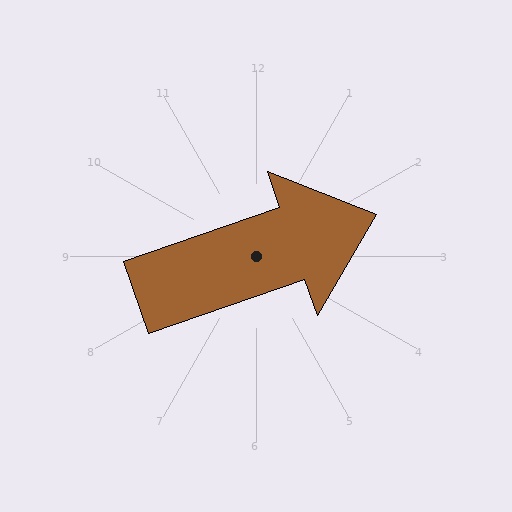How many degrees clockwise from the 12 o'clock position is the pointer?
Approximately 71 degrees.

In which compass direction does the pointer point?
East.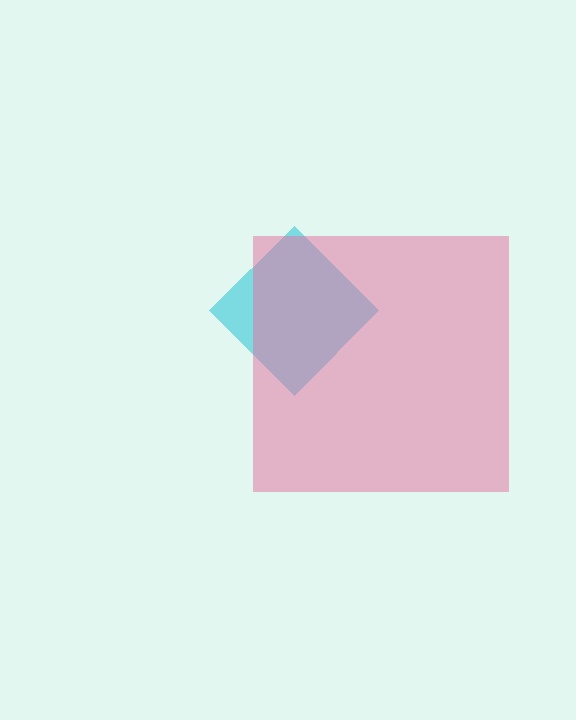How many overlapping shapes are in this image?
There are 2 overlapping shapes in the image.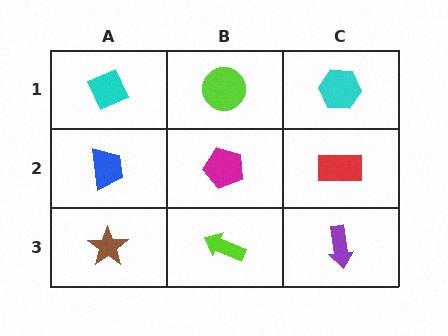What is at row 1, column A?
A cyan diamond.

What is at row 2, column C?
A red rectangle.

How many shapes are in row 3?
3 shapes.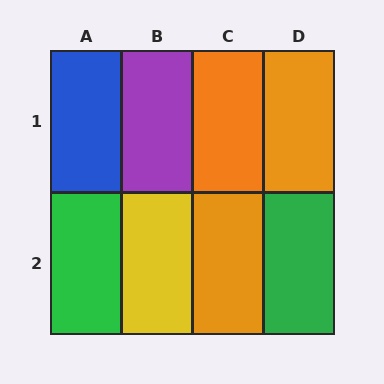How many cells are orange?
3 cells are orange.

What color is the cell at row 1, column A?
Blue.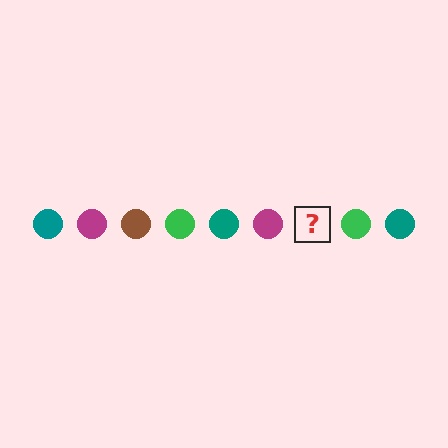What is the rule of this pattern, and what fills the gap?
The rule is that the pattern cycles through teal, magenta, brown, green circles. The gap should be filled with a brown circle.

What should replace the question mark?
The question mark should be replaced with a brown circle.